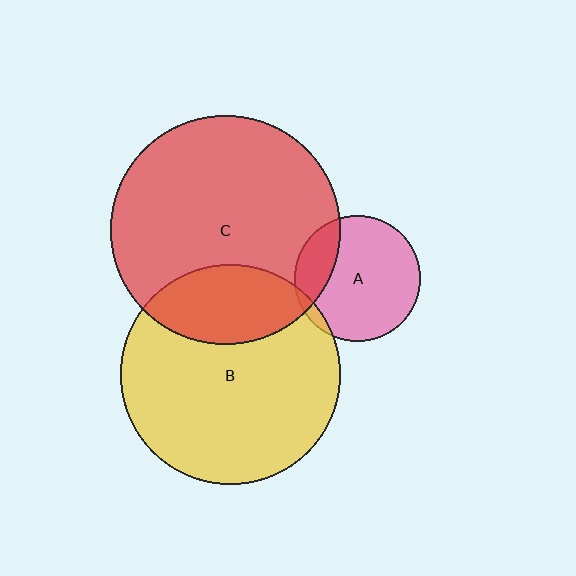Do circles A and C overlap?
Yes.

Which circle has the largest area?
Circle C (red).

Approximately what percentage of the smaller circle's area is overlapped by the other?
Approximately 20%.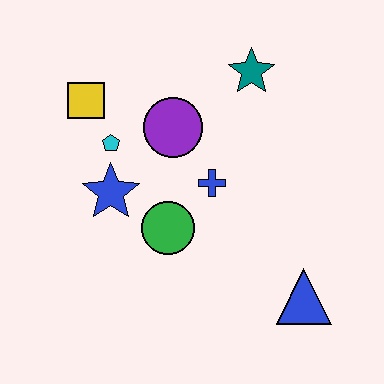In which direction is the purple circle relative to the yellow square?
The purple circle is to the right of the yellow square.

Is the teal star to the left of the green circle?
No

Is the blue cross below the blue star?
No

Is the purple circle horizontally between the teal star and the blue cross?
No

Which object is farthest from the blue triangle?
The yellow square is farthest from the blue triangle.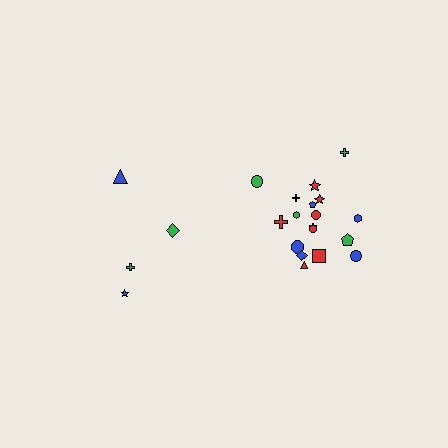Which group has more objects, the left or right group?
The right group.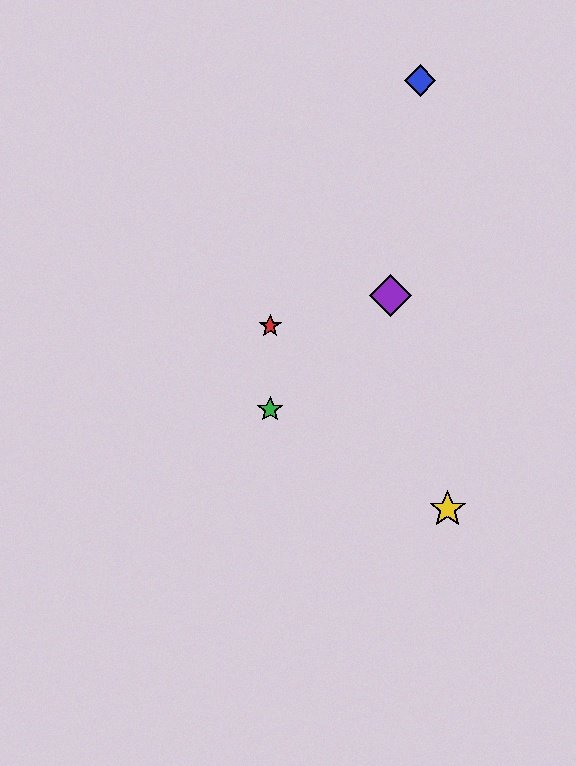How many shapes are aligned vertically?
2 shapes (the red star, the green star) are aligned vertically.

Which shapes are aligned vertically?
The red star, the green star are aligned vertically.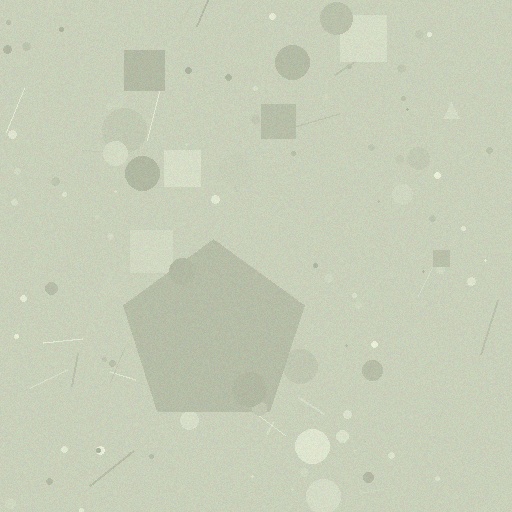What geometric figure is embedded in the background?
A pentagon is embedded in the background.